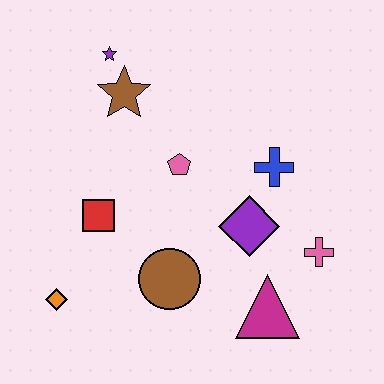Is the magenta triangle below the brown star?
Yes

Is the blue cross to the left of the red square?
No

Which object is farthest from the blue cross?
The orange diamond is farthest from the blue cross.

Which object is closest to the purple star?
The brown star is closest to the purple star.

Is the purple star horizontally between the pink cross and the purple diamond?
No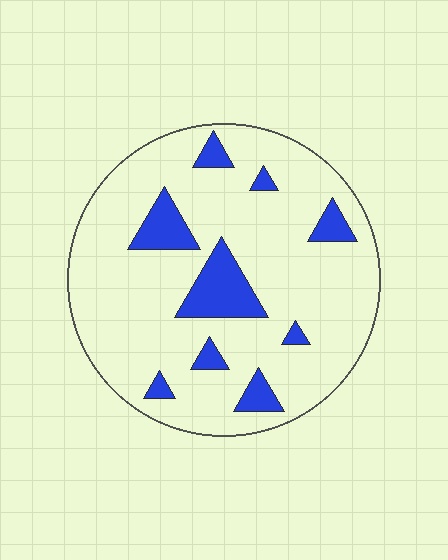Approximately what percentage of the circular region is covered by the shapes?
Approximately 15%.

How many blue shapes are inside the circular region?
9.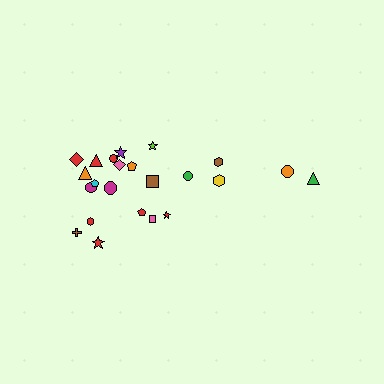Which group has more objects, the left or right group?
The left group.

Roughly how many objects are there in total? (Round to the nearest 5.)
Roughly 25 objects in total.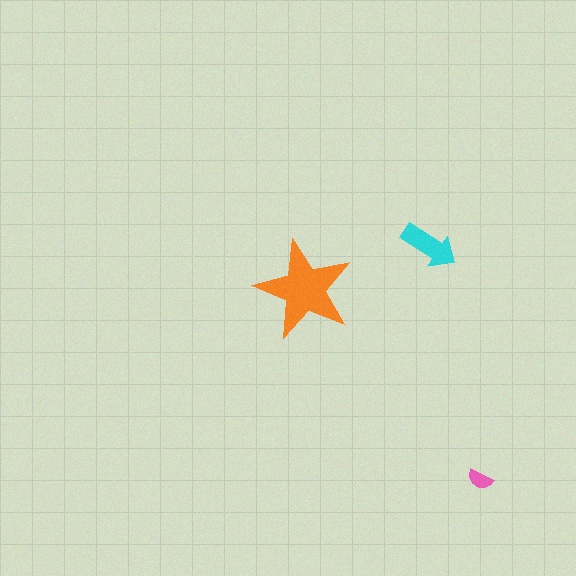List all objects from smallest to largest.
The pink semicircle, the cyan arrow, the orange star.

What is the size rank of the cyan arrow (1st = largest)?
2nd.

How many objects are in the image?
There are 3 objects in the image.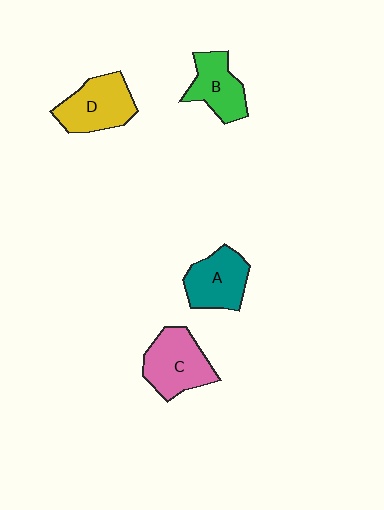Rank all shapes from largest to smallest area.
From largest to smallest: C (pink), D (yellow), A (teal), B (green).